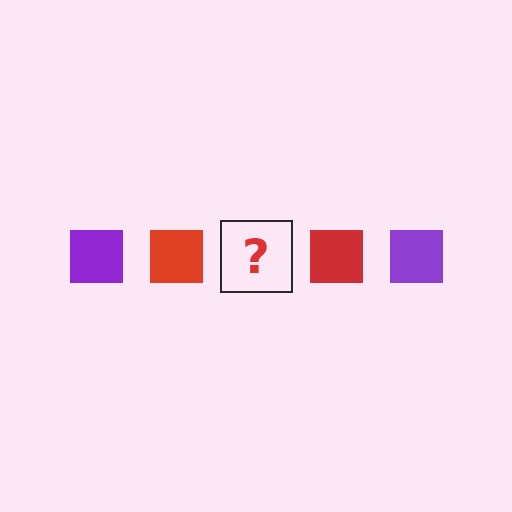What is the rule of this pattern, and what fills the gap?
The rule is that the pattern cycles through purple, red squares. The gap should be filled with a purple square.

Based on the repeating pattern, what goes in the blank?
The blank should be a purple square.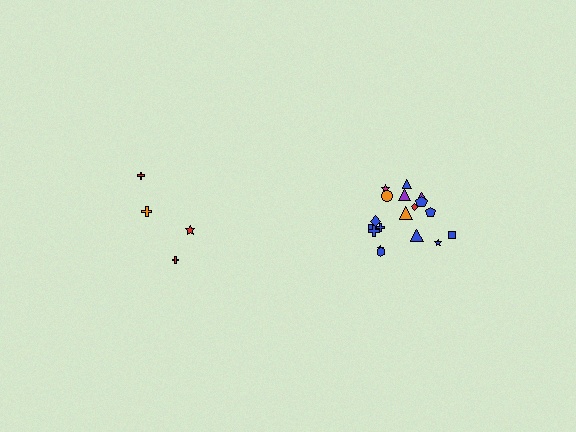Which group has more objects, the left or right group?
The right group.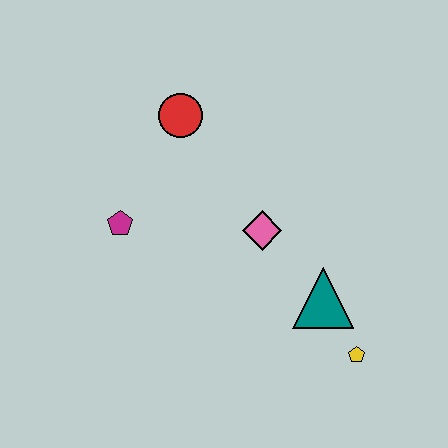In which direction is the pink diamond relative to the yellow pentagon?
The pink diamond is above the yellow pentagon.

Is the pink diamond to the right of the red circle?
Yes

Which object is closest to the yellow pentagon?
The teal triangle is closest to the yellow pentagon.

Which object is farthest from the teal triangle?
The red circle is farthest from the teal triangle.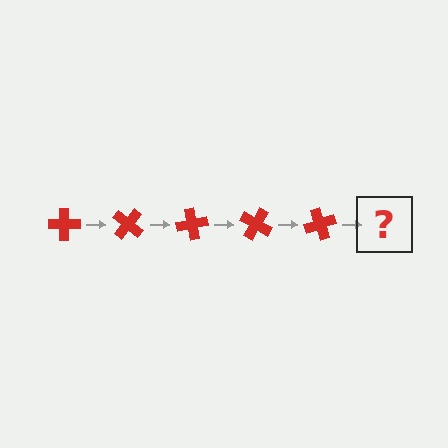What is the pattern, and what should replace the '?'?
The pattern is that the cross rotates 40 degrees each step. The '?' should be a red cross rotated 200 degrees.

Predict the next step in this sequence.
The next step is a red cross rotated 200 degrees.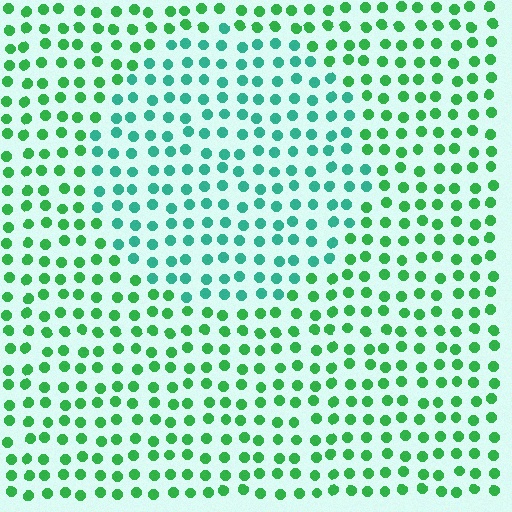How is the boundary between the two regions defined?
The boundary is defined purely by a slight shift in hue (about 34 degrees). Spacing, size, and orientation are identical on both sides.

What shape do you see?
I see a circle.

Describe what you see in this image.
The image is filled with small green elements in a uniform arrangement. A circle-shaped region is visible where the elements are tinted to a slightly different hue, forming a subtle color boundary.